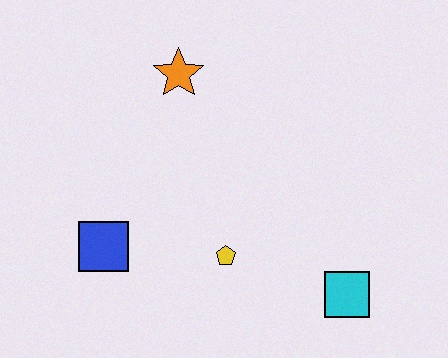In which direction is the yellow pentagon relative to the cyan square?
The yellow pentagon is to the left of the cyan square.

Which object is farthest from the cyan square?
The orange star is farthest from the cyan square.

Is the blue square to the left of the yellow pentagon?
Yes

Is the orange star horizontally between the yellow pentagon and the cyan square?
No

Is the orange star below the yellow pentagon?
No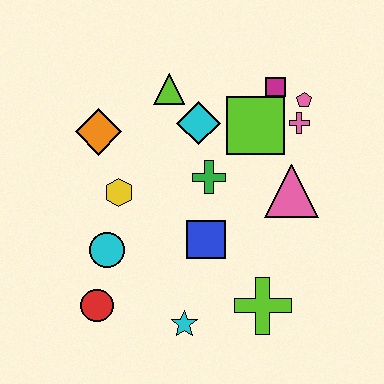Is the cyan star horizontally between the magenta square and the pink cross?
No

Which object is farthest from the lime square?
The red circle is farthest from the lime square.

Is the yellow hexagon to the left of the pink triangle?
Yes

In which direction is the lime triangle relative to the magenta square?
The lime triangle is to the left of the magenta square.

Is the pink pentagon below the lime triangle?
Yes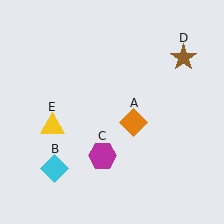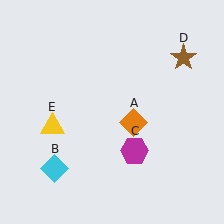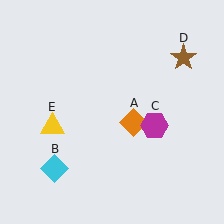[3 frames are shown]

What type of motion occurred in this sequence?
The magenta hexagon (object C) rotated counterclockwise around the center of the scene.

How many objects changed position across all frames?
1 object changed position: magenta hexagon (object C).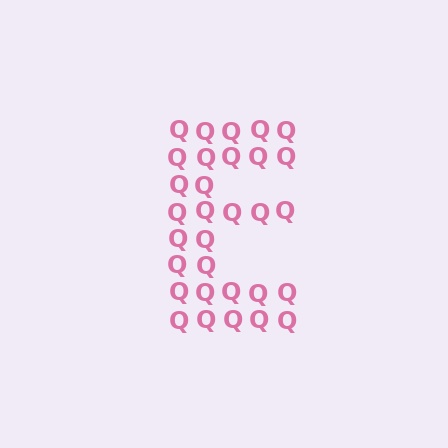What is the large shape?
The large shape is the letter E.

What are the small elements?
The small elements are letter Q's.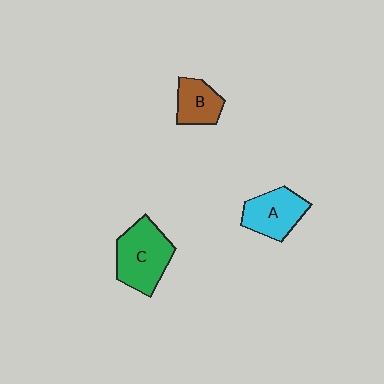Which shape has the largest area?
Shape C (green).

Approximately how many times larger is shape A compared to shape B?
Approximately 1.3 times.